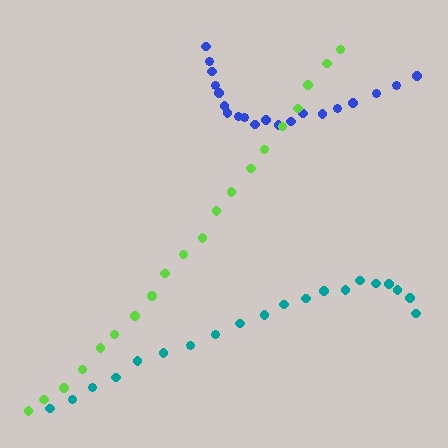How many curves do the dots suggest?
There are 3 distinct paths.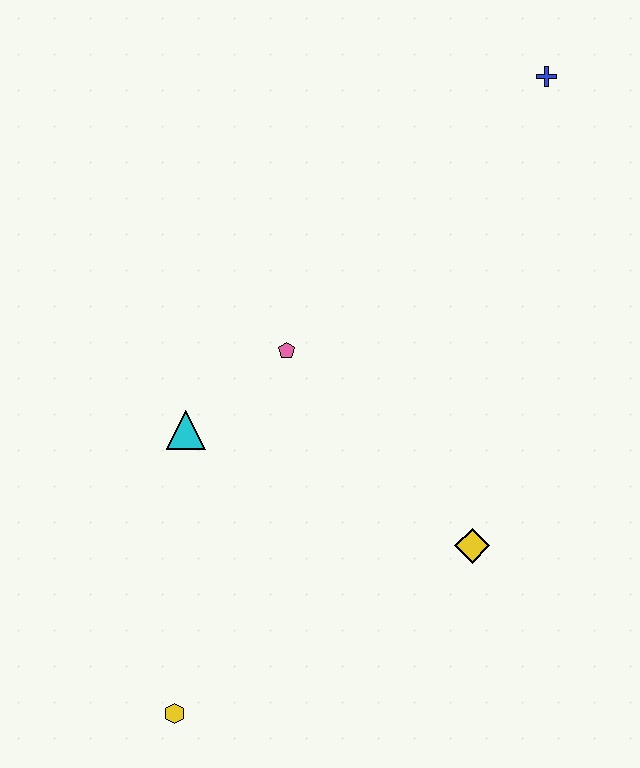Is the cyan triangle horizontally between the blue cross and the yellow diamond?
No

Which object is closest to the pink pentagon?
The cyan triangle is closest to the pink pentagon.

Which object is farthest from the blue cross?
The yellow hexagon is farthest from the blue cross.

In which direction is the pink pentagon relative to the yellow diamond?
The pink pentagon is above the yellow diamond.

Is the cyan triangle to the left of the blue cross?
Yes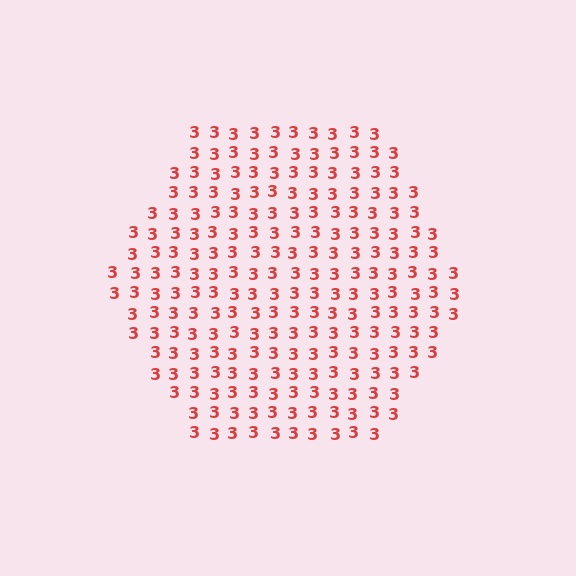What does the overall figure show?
The overall figure shows a hexagon.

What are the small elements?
The small elements are digit 3's.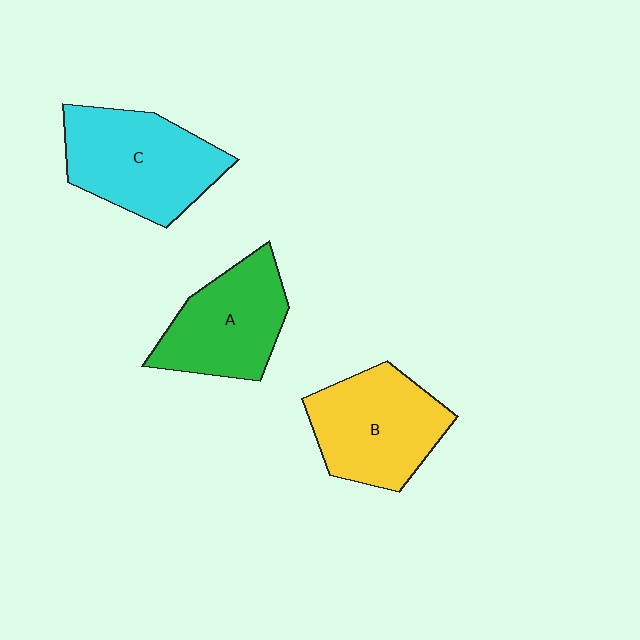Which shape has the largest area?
Shape C (cyan).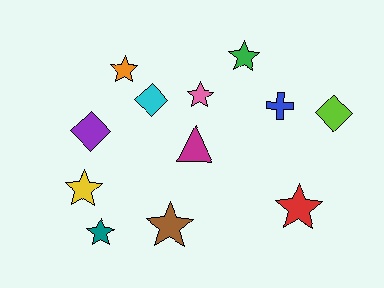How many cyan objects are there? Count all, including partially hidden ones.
There is 1 cyan object.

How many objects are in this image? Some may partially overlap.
There are 12 objects.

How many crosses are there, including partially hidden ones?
There is 1 cross.